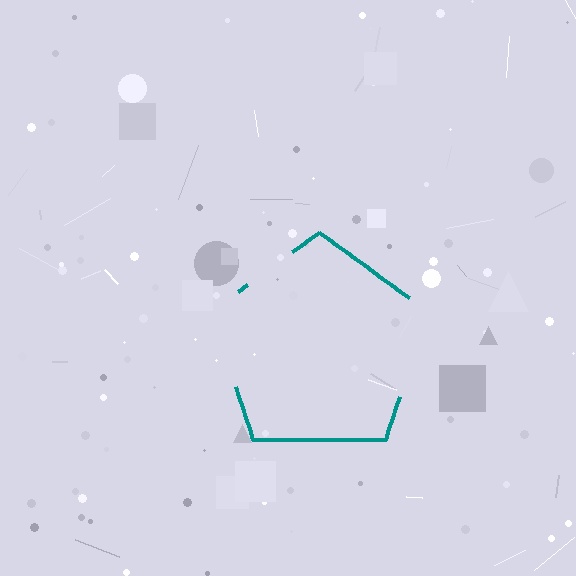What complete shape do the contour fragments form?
The contour fragments form a pentagon.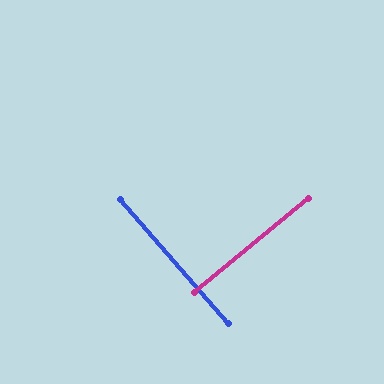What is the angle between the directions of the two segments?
Approximately 88 degrees.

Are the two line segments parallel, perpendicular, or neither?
Perpendicular — they meet at approximately 88°.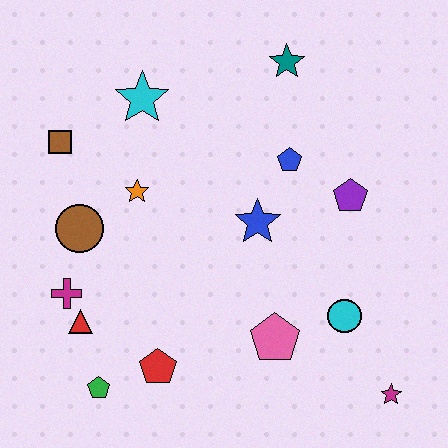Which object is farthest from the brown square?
The magenta star is farthest from the brown square.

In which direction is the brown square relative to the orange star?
The brown square is to the left of the orange star.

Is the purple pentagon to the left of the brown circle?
No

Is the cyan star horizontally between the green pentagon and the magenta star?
Yes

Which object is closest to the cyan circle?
The pink pentagon is closest to the cyan circle.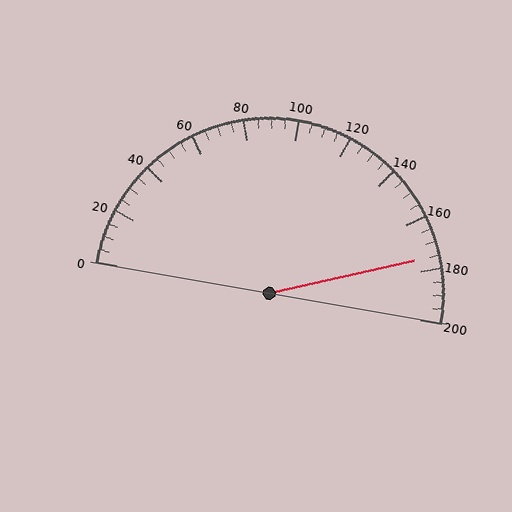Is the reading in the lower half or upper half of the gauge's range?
The reading is in the upper half of the range (0 to 200).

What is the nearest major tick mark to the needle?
The nearest major tick mark is 180.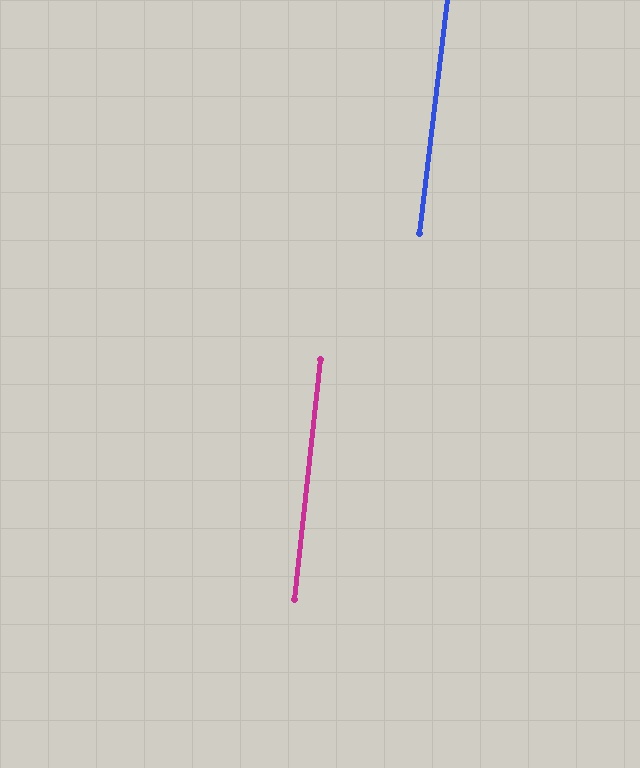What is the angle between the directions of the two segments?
Approximately 0 degrees.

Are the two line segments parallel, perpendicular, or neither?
Parallel — their directions differ by only 0.5°.